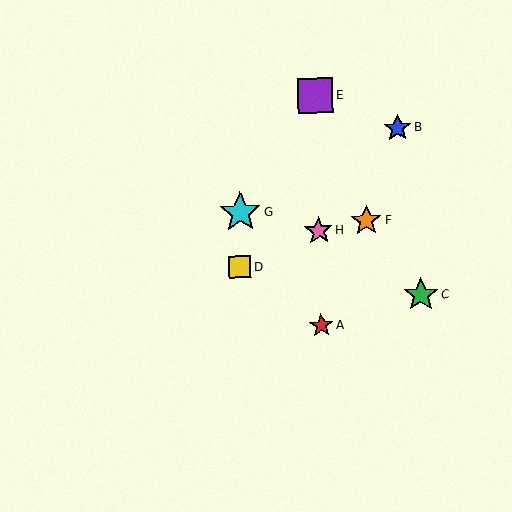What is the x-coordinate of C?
Object C is at x≈421.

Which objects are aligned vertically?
Objects A, E, H are aligned vertically.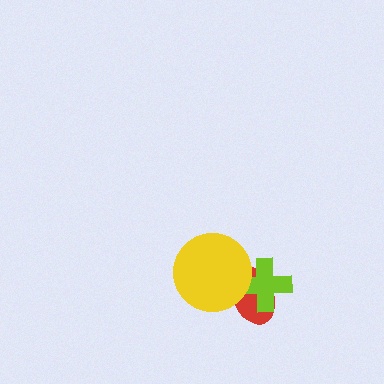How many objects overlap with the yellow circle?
2 objects overlap with the yellow circle.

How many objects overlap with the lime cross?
2 objects overlap with the lime cross.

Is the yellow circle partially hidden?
No, no other shape covers it.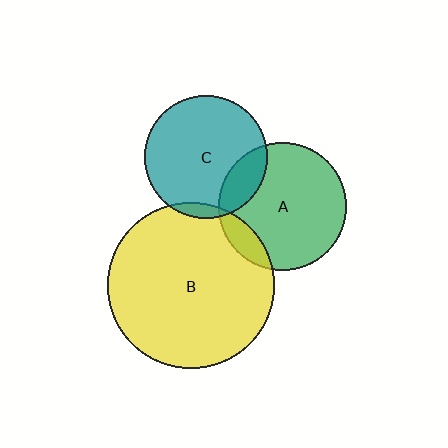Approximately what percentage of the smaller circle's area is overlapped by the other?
Approximately 10%.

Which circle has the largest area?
Circle B (yellow).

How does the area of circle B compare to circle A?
Approximately 1.7 times.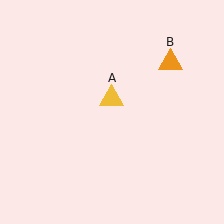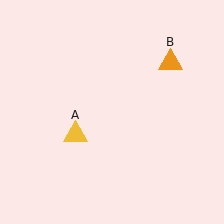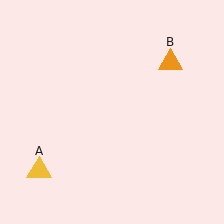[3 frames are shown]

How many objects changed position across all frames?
1 object changed position: yellow triangle (object A).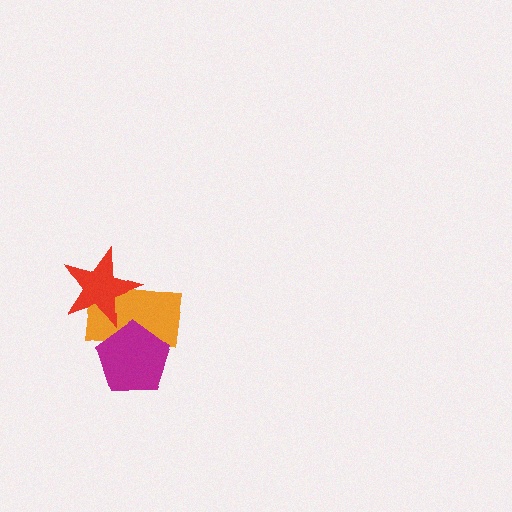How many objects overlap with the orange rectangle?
2 objects overlap with the orange rectangle.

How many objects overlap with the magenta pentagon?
1 object overlaps with the magenta pentagon.